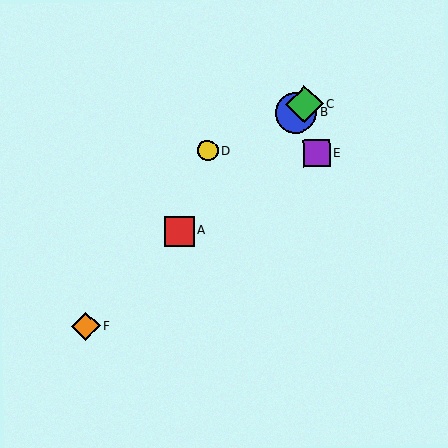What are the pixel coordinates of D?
Object D is at (207, 151).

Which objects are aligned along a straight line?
Objects A, B, C, F are aligned along a straight line.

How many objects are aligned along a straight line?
4 objects (A, B, C, F) are aligned along a straight line.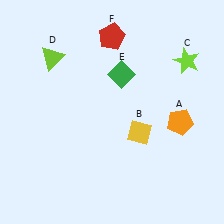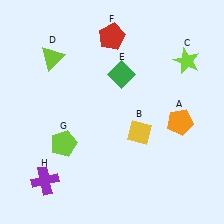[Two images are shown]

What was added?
A lime pentagon (G), a purple cross (H) were added in Image 2.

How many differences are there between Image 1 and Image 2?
There are 2 differences between the two images.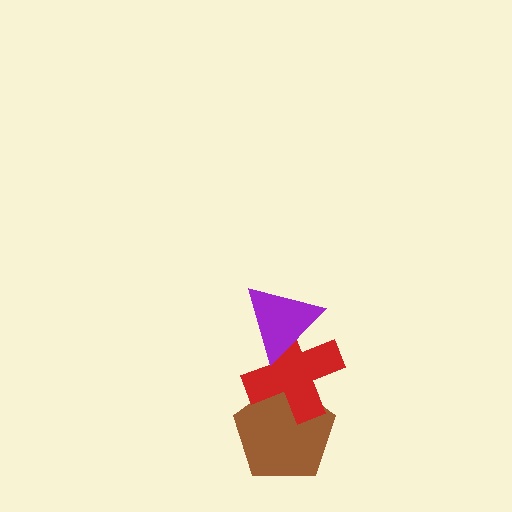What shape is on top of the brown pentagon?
The red cross is on top of the brown pentagon.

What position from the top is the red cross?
The red cross is 2nd from the top.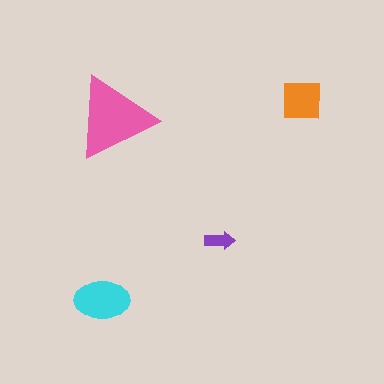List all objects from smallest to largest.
The purple arrow, the orange square, the cyan ellipse, the pink triangle.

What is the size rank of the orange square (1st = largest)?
3rd.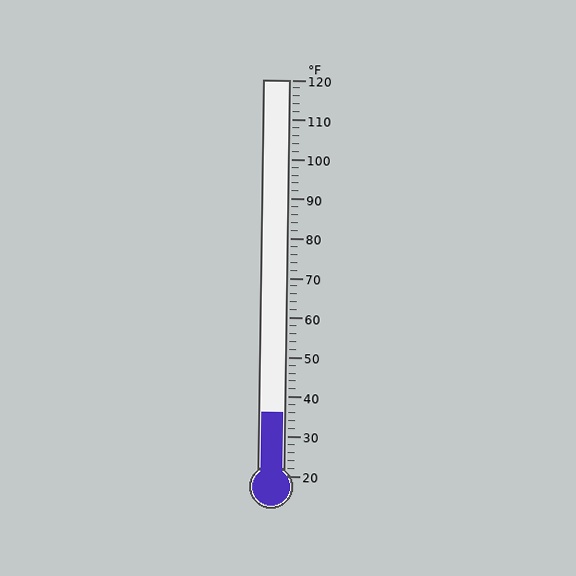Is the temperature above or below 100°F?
The temperature is below 100°F.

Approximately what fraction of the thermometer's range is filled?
The thermometer is filled to approximately 15% of its range.